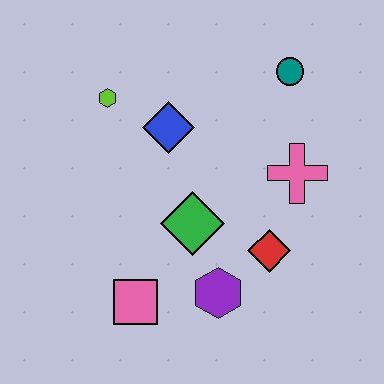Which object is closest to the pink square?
The purple hexagon is closest to the pink square.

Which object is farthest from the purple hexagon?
The teal circle is farthest from the purple hexagon.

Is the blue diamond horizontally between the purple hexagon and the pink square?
Yes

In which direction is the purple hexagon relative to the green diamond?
The purple hexagon is below the green diamond.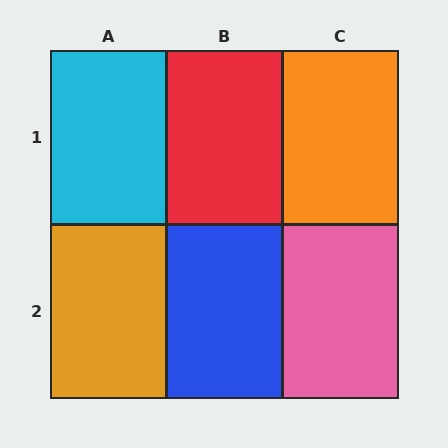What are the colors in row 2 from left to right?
Orange, blue, pink.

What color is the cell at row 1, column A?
Cyan.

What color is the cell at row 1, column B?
Red.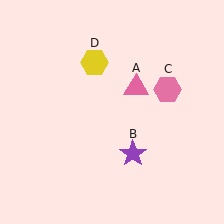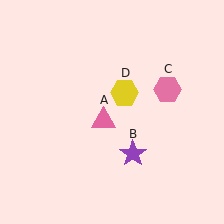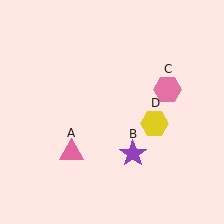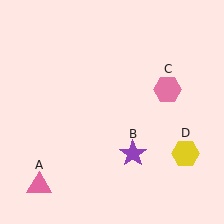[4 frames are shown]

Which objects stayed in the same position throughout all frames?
Purple star (object B) and pink hexagon (object C) remained stationary.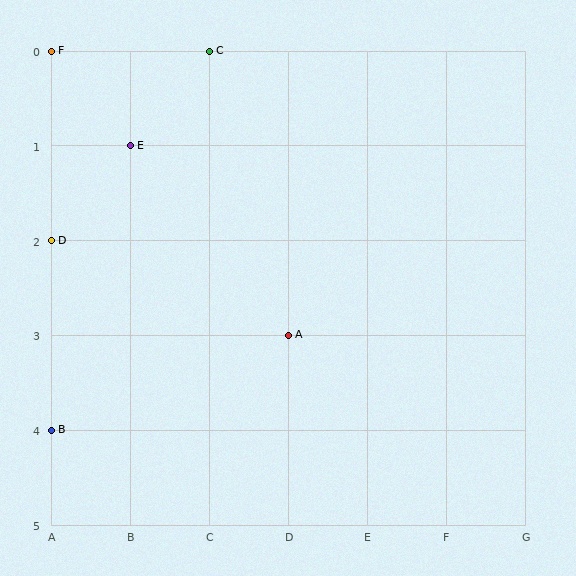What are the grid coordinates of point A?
Point A is at grid coordinates (D, 3).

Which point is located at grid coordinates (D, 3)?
Point A is at (D, 3).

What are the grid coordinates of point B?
Point B is at grid coordinates (A, 4).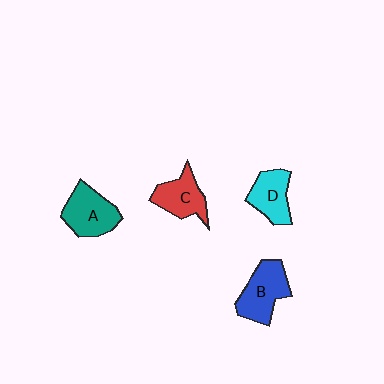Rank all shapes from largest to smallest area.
From largest to smallest: B (blue), A (teal), C (red), D (cyan).